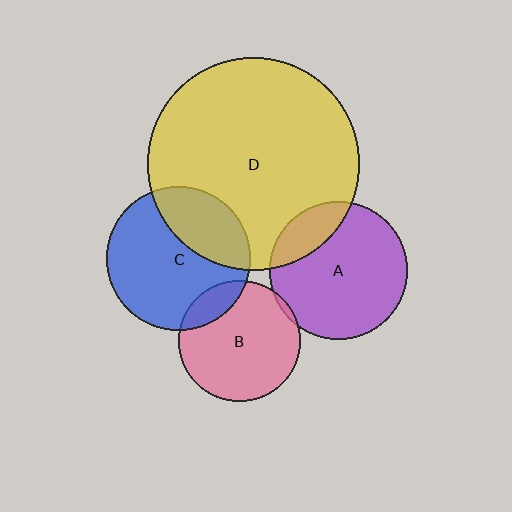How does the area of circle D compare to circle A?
Approximately 2.4 times.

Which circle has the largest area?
Circle D (yellow).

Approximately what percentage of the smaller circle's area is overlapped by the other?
Approximately 20%.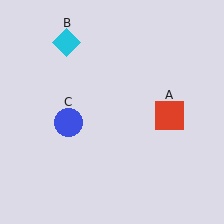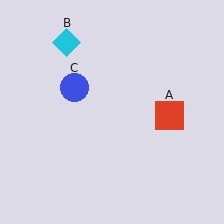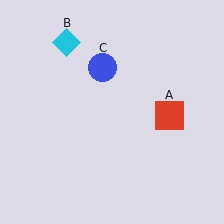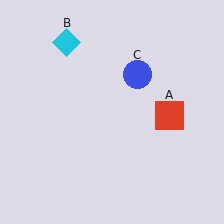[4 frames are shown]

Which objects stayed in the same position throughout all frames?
Red square (object A) and cyan diamond (object B) remained stationary.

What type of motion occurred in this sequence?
The blue circle (object C) rotated clockwise around the center of the scene.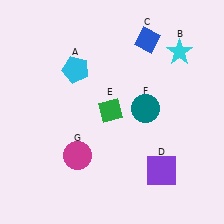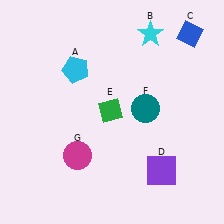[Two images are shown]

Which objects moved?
The objects that moved are: the cyan star (B), the blue diamond (C).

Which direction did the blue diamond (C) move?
The blue diamond (C) moved right.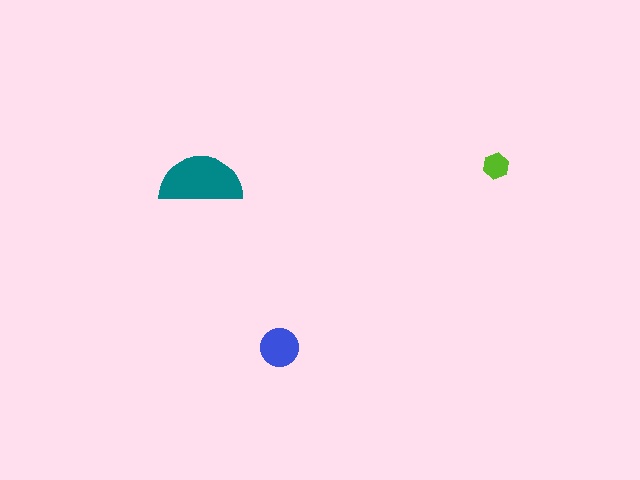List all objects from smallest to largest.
The lime hexagon, the blue circle, the teal semicircle.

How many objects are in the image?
There are 3 objects in the image.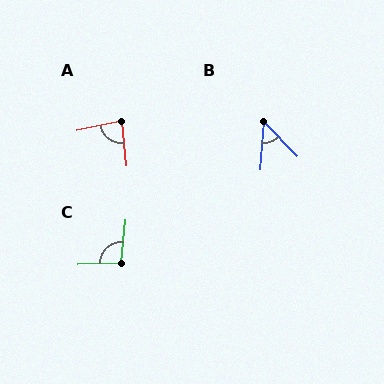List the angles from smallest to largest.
B (48°), A (83°), C (98°).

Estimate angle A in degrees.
Approximately 83 degrees.